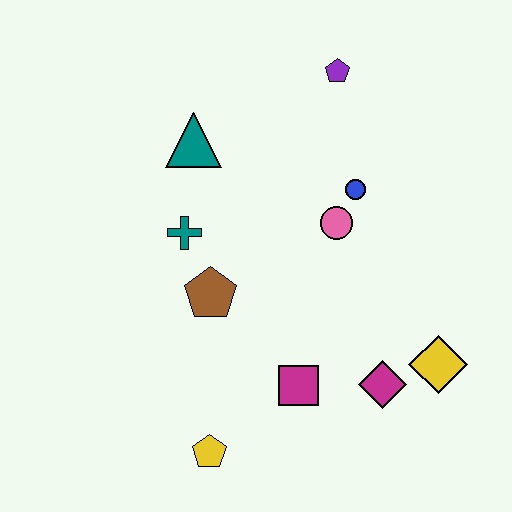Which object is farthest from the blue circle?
The yellow pentagon is farthest from the blue circle.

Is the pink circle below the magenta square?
No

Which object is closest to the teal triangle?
The teal cross is closest to the teal triangle.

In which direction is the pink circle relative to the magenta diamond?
The pink circle is above the magenta diamond.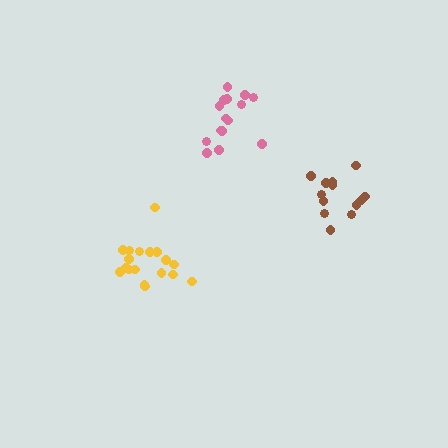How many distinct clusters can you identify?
There are 3 distinct clusters.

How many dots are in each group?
Group 1: 15 dots, Group 2: 18 dots, Group 3: 13 dots (46 total).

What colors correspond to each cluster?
The clusters are colored: pink, yellow, brown.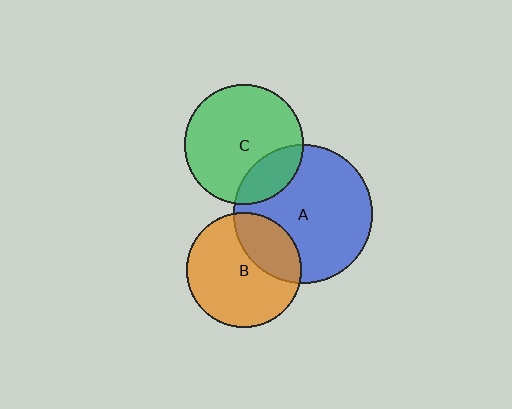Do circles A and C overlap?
Yes.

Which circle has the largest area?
Circle A (blue).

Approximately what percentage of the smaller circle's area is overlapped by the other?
Approximately 20%.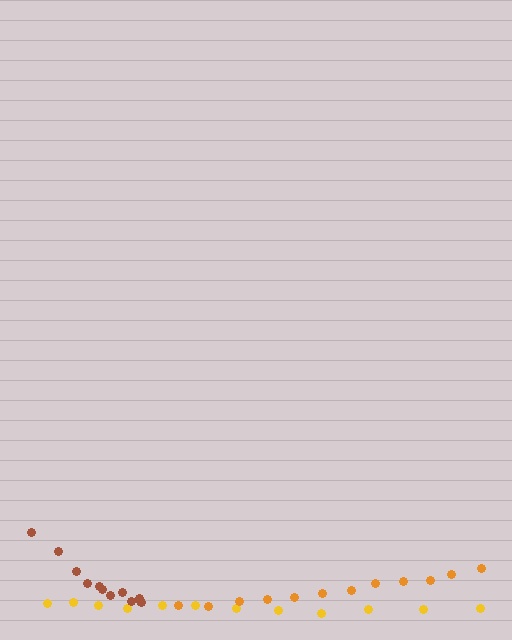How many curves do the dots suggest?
There are 3 distinct paths.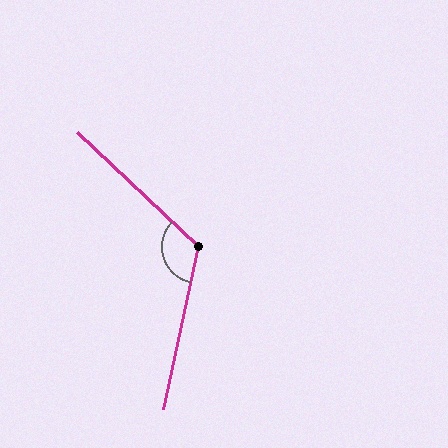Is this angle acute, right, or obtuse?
It is obtuse.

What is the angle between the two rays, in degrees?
Approximately 121 degrees.